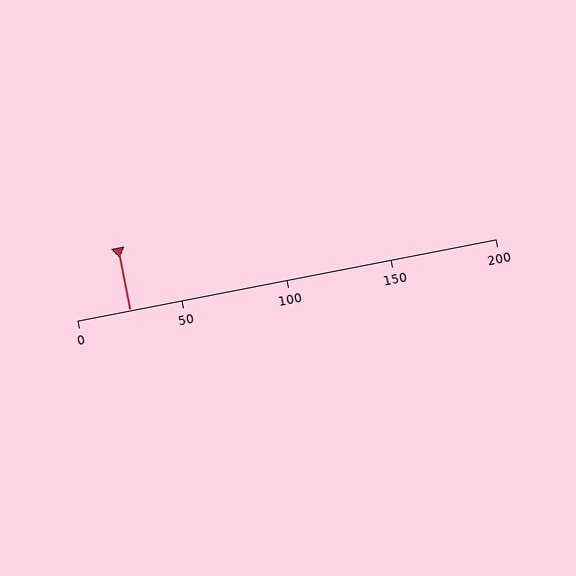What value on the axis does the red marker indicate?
The marker indicates approximately 25.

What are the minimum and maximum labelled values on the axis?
The axis runs from 0 to 200.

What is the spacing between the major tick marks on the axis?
The major ticks are spaced 50 apart.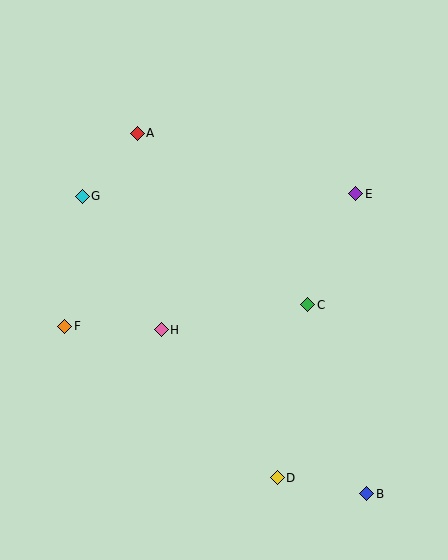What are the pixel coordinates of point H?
Point H is at (161, 330).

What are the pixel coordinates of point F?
Point F is at (65, 326).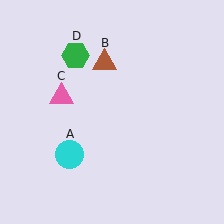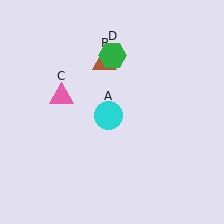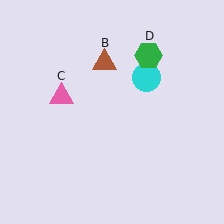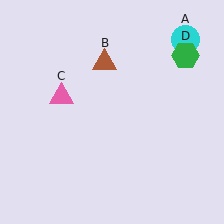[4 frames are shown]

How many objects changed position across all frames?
2 objects changed position: cyan circle (object A), green hexagon (object D).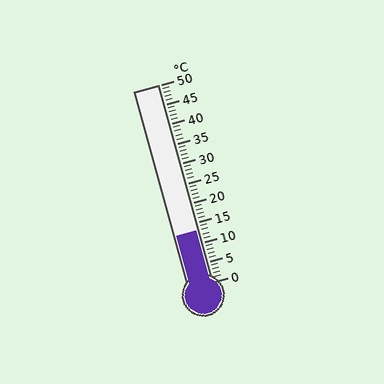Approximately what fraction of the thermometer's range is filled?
The thermometer is filled to approximately 25% of its range.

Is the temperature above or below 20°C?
The temperature is below 20°C.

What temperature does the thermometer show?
The thermometer shows approximately 13°C.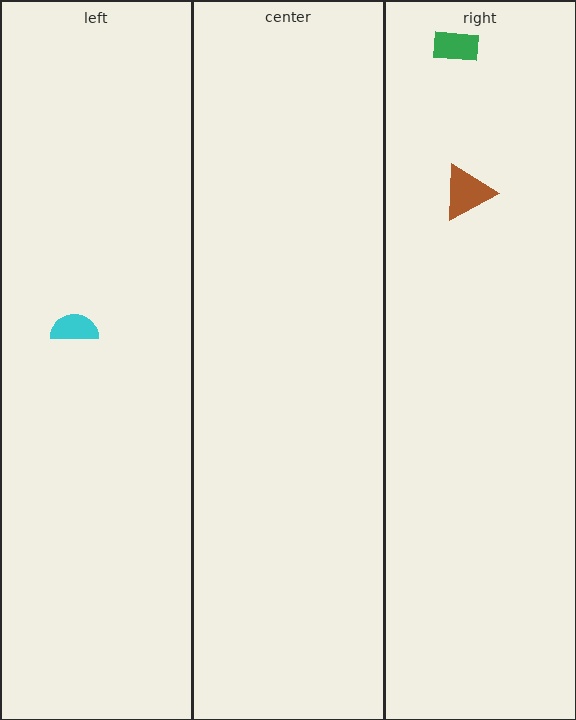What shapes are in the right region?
The brown triangle, the green rectangle.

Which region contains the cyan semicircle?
The left region.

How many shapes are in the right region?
2.